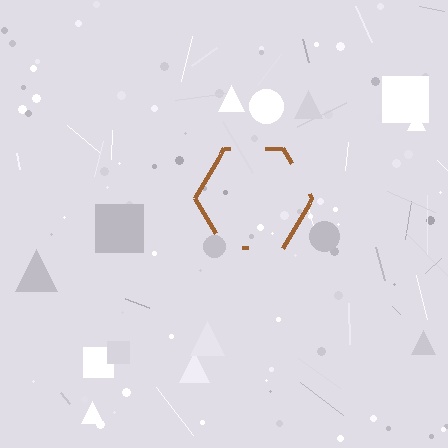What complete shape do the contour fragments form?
The contour fragments form a hexagon.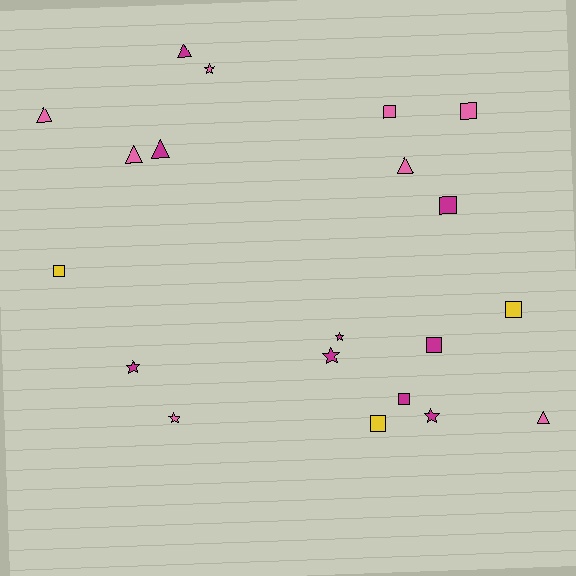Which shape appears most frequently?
Square, with 8 objects.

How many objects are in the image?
There are 20 objects.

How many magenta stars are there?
There are 4 magenta stars.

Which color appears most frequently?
Magenta, with 9 objects.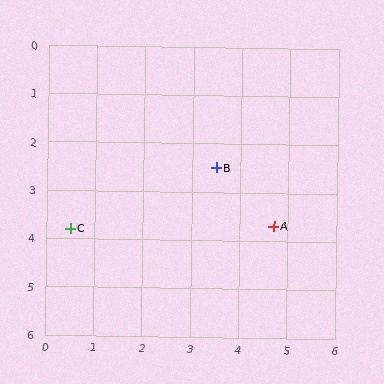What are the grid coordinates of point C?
Point C is at approximately (0.5, 3.8).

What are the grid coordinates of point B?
Point B is at approximately (3.5, 2.5).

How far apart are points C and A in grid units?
Points C and A are about 4.2 grid units apart.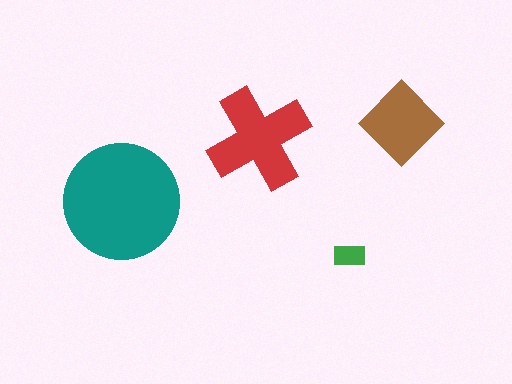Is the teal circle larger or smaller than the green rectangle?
Larger.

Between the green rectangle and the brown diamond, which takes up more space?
The brown diamond.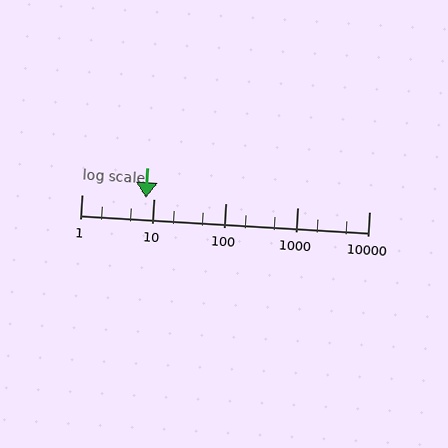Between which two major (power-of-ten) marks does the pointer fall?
The pointer is between 1 and 10.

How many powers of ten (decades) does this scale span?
The scale spans 4 decades, from 1 to 10000.